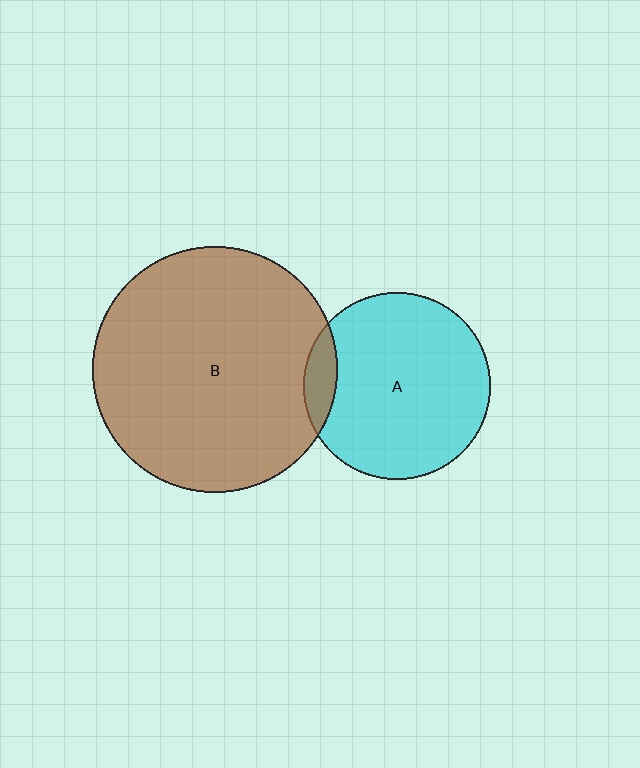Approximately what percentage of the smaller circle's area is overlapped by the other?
Approximately 10%.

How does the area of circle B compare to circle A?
Approximately 1.7 times.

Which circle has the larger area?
Circle B (brown).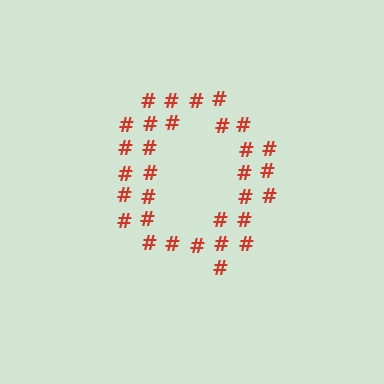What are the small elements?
The small elements are hash symbols.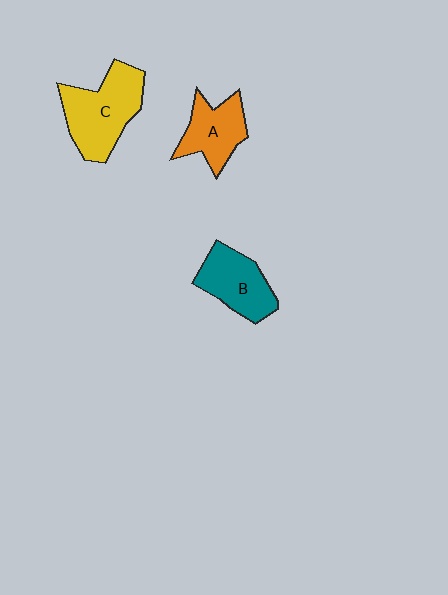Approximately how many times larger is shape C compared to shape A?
Approximately 1.5 times.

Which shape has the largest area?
Shape C (yellow).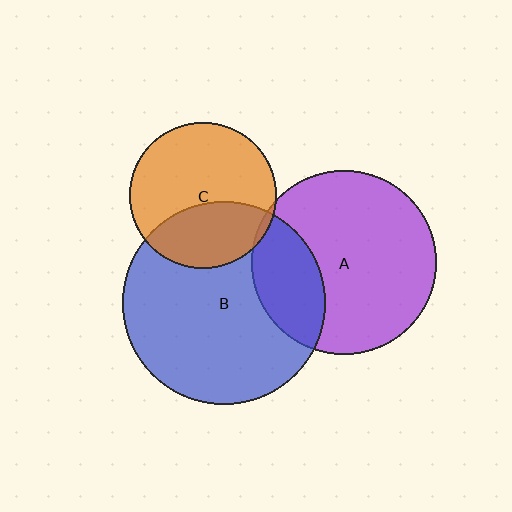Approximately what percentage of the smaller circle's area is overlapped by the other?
Approximately 25%.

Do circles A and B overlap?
Yes.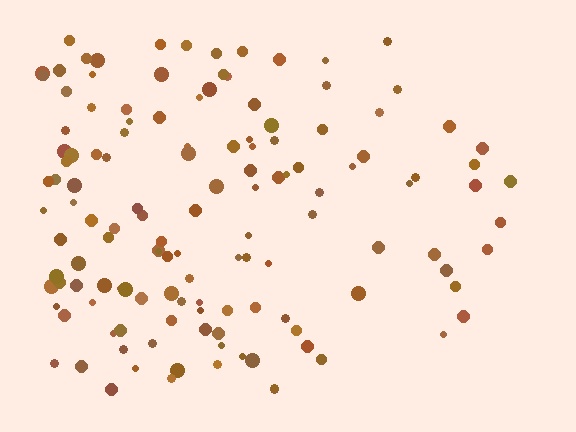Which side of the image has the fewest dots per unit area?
The right.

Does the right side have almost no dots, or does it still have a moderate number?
Still a moderate number, just noticeably fewer than the left.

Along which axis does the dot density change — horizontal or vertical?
Horizontal.